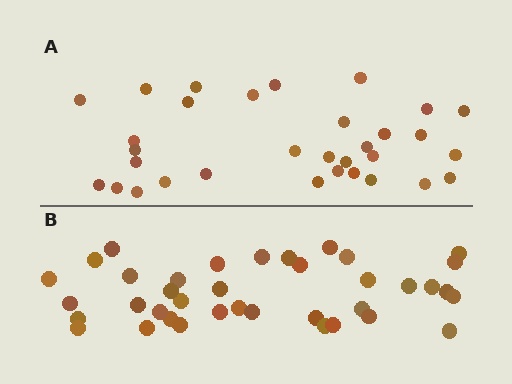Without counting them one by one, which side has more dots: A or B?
Region B (the bottom region) has more dots.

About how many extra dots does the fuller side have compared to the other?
Region B has about 6 more dots than region A.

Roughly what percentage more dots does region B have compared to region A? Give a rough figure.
About 20% more.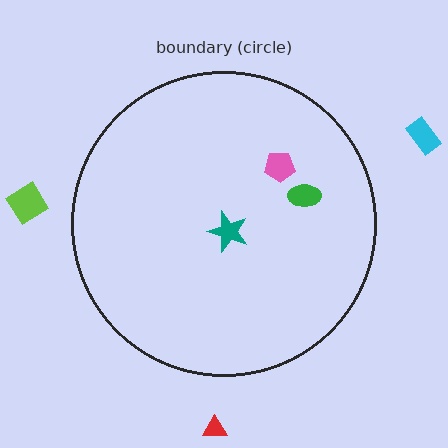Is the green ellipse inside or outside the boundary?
Inside.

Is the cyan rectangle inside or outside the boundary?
Outside.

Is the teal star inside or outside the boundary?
Inside.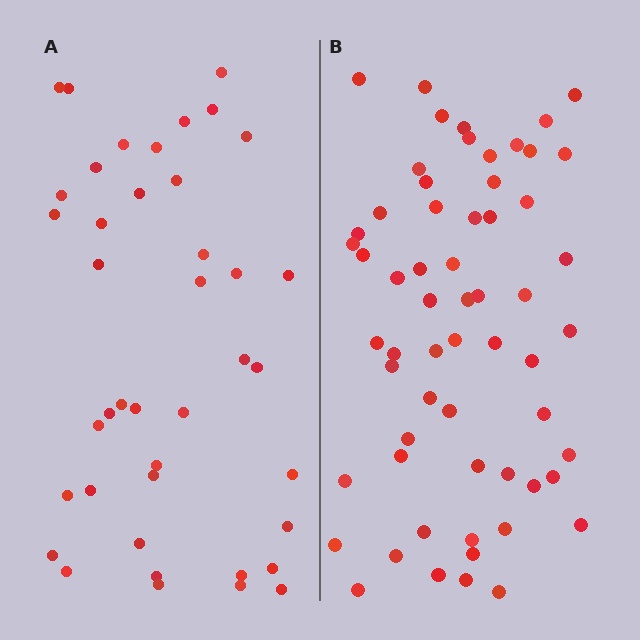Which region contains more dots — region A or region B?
Region B (the right region) has more dots.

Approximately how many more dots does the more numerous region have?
Region B has approximately 20 more dots than region A.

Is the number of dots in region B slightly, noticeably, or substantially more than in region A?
Region B has substantially more. The ratio is roughly 1.5 to 1.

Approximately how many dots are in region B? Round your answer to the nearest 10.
About 60 dots.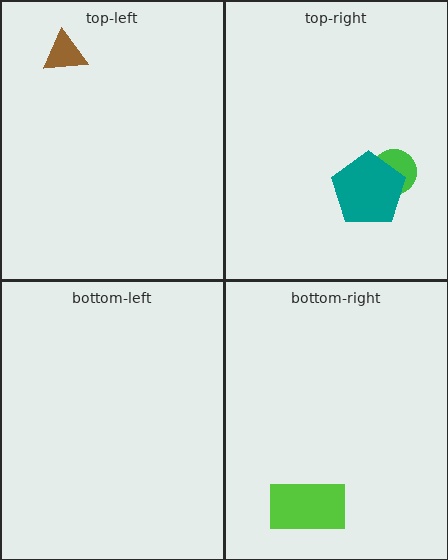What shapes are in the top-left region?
The brown triangle.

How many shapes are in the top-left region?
1.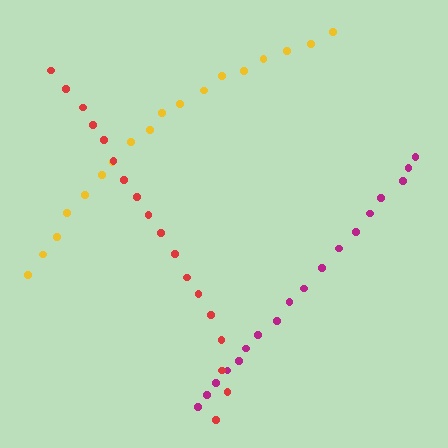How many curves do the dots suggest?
There are 3 distinct paths.